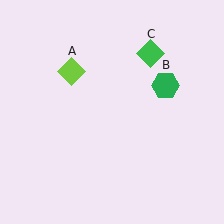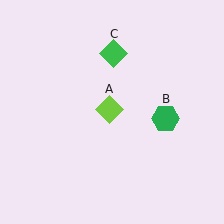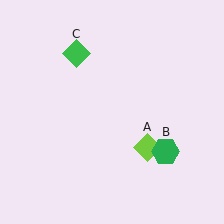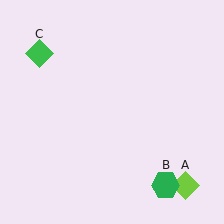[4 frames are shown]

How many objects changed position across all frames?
3 objects changed position: lime diamond (object A), green hexagon (object B), green diamond (object C).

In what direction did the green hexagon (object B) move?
The green hexagon (object B) moved down.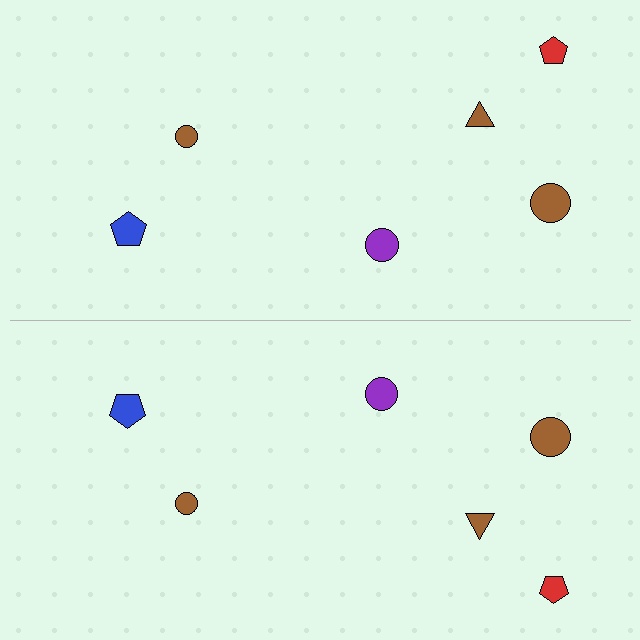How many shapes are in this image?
There are 12 shapes in this image.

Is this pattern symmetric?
Yes, this pattern has bilateral (reflection) symmetry.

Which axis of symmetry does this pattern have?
The pattern has a horizontal axis of symmetry running through the center of the image.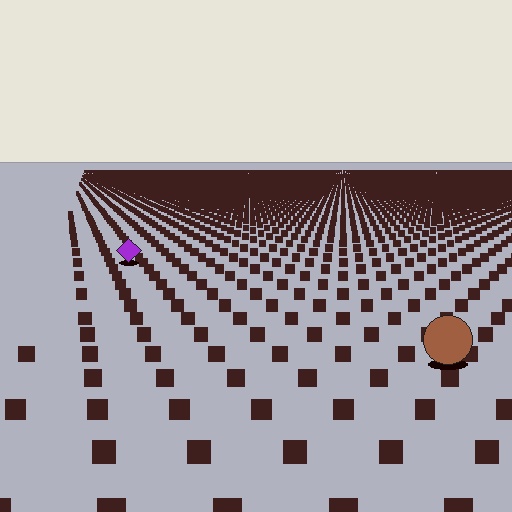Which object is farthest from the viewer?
The purple diamond is farthest from the viewer. It appears smaller and the ground texture around it is denser.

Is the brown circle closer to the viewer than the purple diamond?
Yes. The brown circle is closer — you can tell from the texture gradient: the ground texture is coarser near it.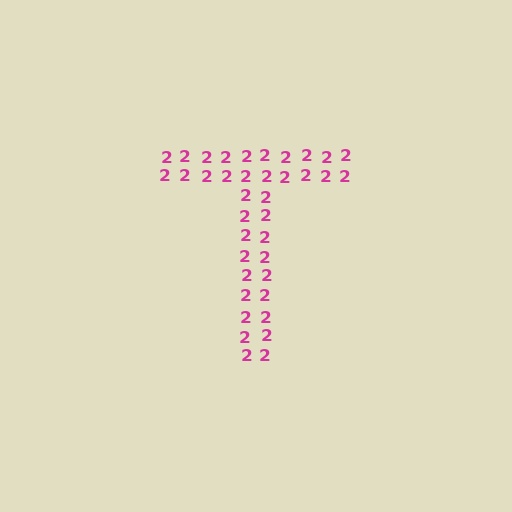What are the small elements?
The small elements are digit 2's.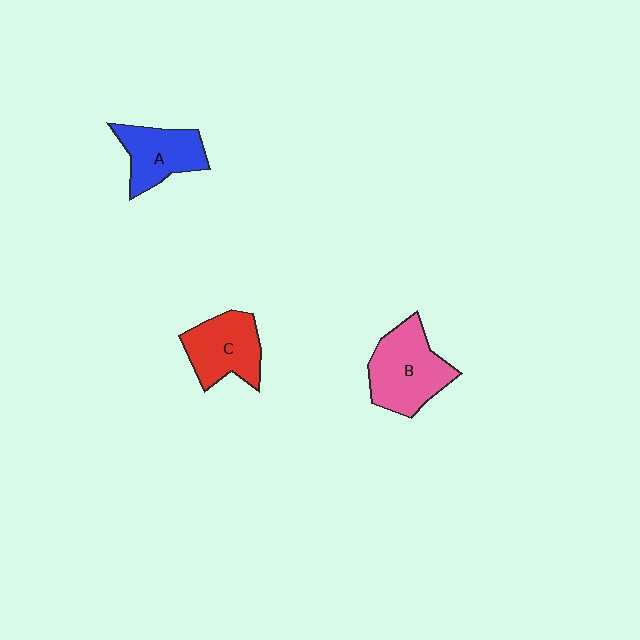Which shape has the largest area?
Shape B (pink).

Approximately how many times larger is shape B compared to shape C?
Approximately 1.2 times.